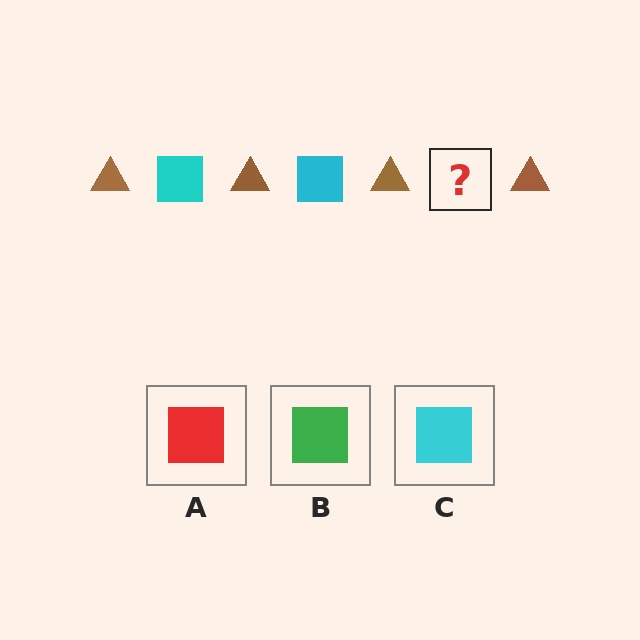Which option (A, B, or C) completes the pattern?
C.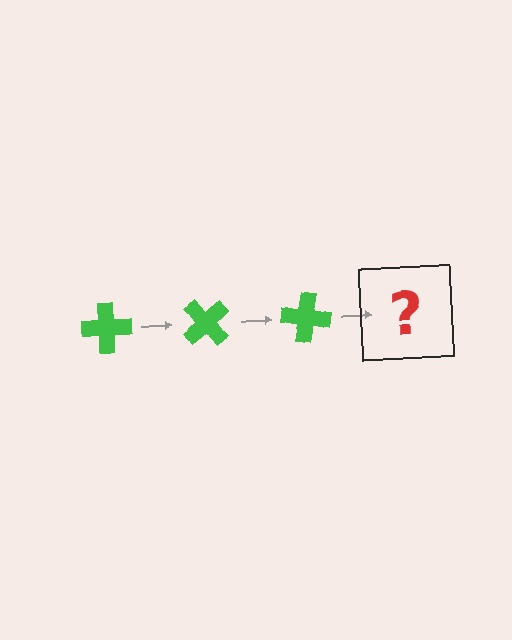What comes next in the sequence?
The next element should be a green cross rotated 150 degrees.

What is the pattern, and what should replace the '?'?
The pattern is that the cross rotates 50 degrees each step. The '?' should be a green cross rotated 150 degrees.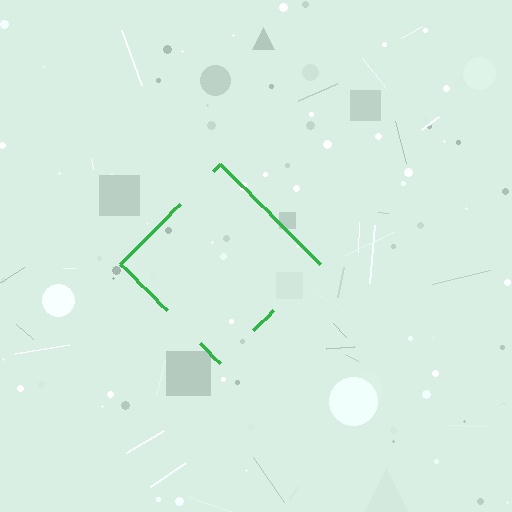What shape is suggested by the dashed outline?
The dashed outline suggests a diamond.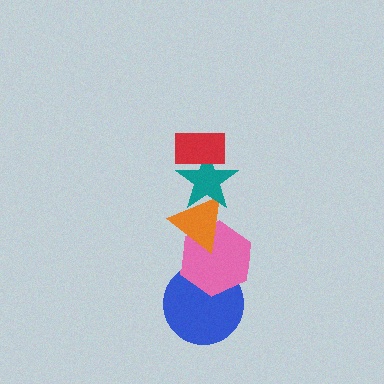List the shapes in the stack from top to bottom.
From top to bottom: the red rectangle, the teal star, the orange triangle, the pink hexagon, the blue circle.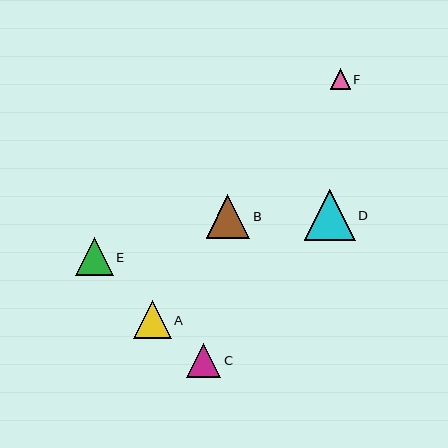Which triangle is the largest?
Triangle D is the largest with a size of approximately 51 pixels.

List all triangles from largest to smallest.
From largest to smallest: D, B, E, A, C, F.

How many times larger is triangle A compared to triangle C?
Triangle A is approximately 1.1 times the size of triangle C.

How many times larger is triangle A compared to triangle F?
Triangle A is approximately 1.9 times the size of triangle F.